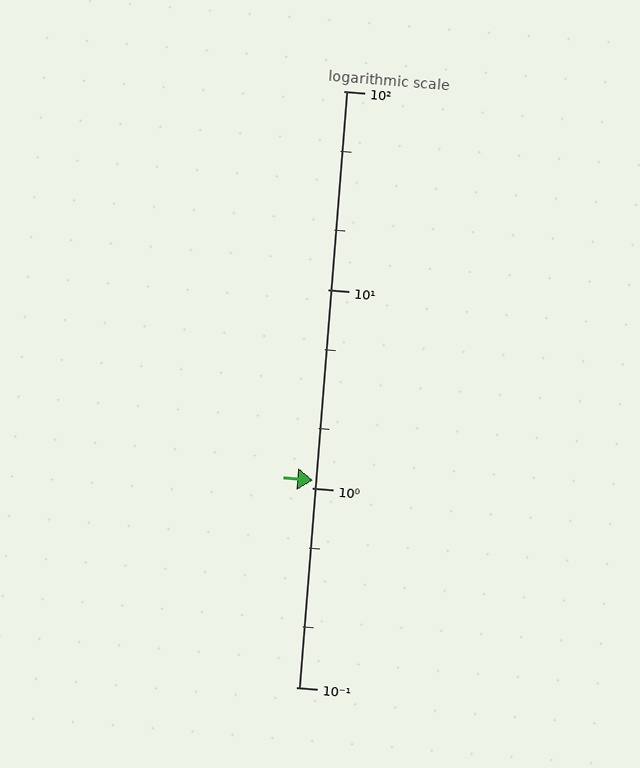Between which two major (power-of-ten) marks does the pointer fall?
The pointer is between 1 and 10.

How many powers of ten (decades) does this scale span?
The scale spans 3 decades, from 0.1 to 100.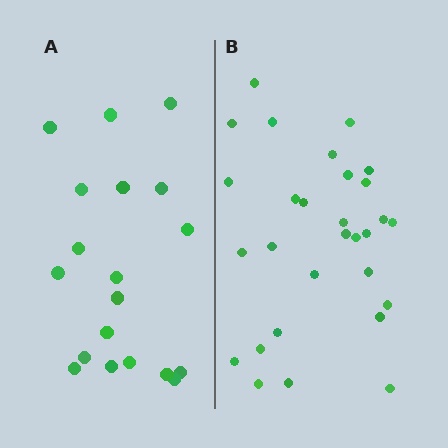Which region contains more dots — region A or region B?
Region B (the right region) has more dots.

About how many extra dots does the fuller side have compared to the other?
Region B has roughly 10 or so more dots than region A.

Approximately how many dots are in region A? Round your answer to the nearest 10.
About 20 dots. (The exact count is 19, which rounds to 20.)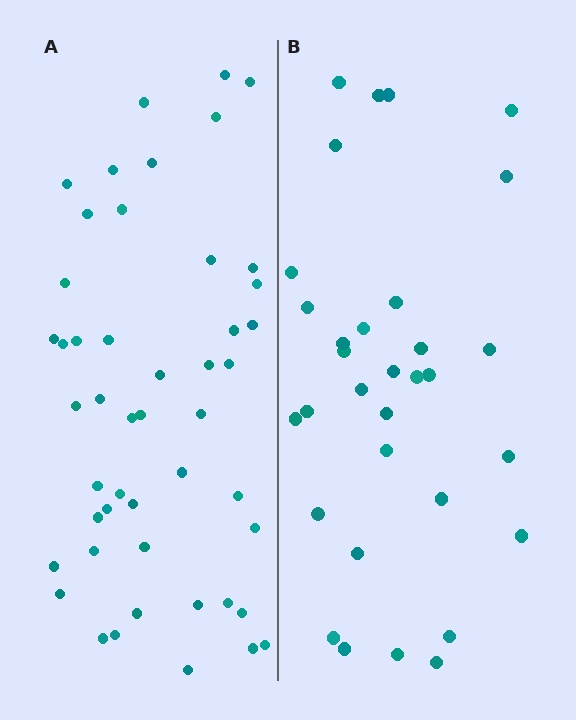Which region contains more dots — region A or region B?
Region A (the left region) has more dots.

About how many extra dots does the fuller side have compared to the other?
Region A has approximately 15 more dots than region B.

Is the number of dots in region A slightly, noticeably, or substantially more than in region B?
Region A has substantially more. The ratio is roughly 1.5 to 1.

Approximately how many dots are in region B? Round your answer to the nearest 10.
About 30 dots. (The exact count is 32, which rounds to 30.)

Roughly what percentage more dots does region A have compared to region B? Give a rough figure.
About 50% more.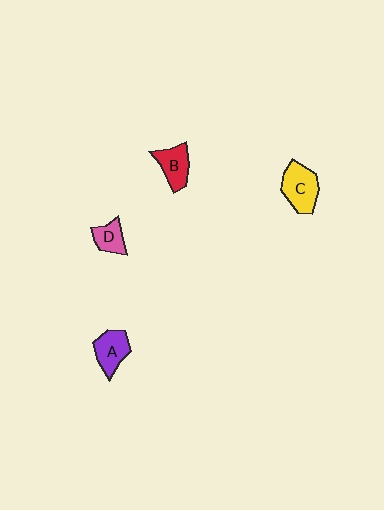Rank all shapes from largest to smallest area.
From largest to smallest: C (yellow), A (purple), B (red), D (pink).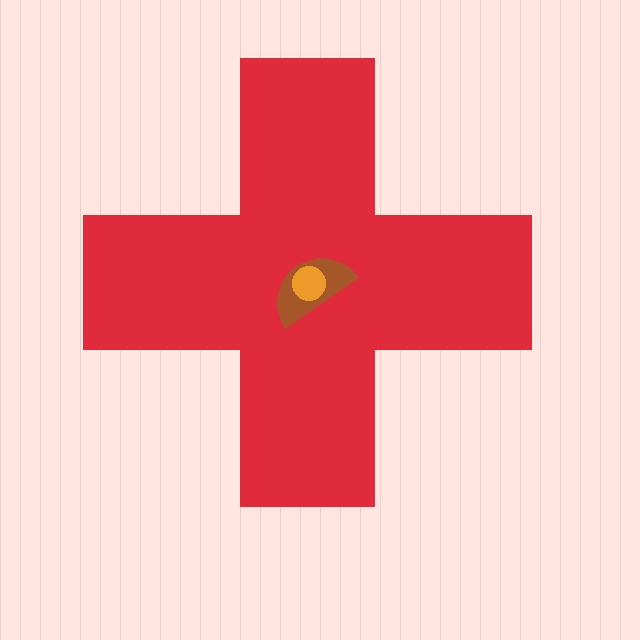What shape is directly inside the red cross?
The brown semicircle.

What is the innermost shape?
The orange circle.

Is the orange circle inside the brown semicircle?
Yes.